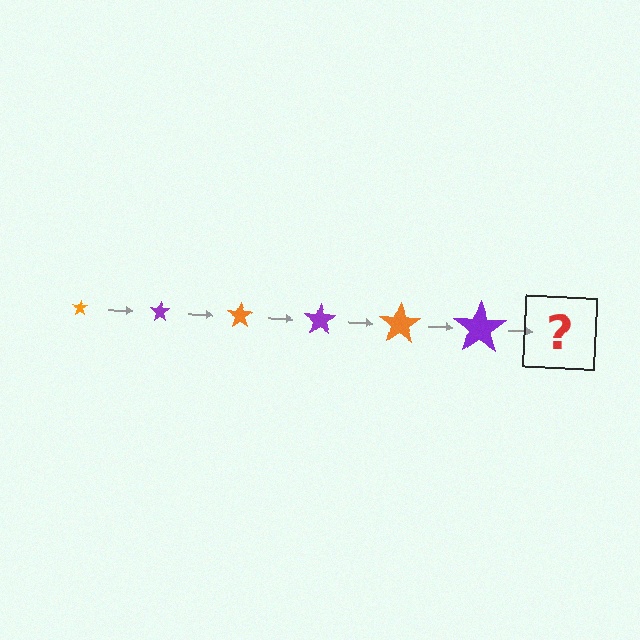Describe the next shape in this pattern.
It should be an orange star, larger than the previous one.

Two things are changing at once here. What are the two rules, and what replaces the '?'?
The two rules are that the star grows larger each step and the color cycles through orange and purple. The '?' should be an orange star, larger than the previous one.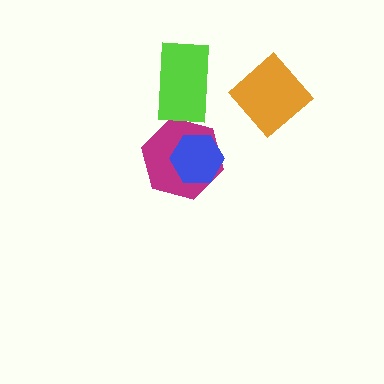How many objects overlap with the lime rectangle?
0 objects overlap with the lime rectangle.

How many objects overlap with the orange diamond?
0 objects overlap with the orange diamond.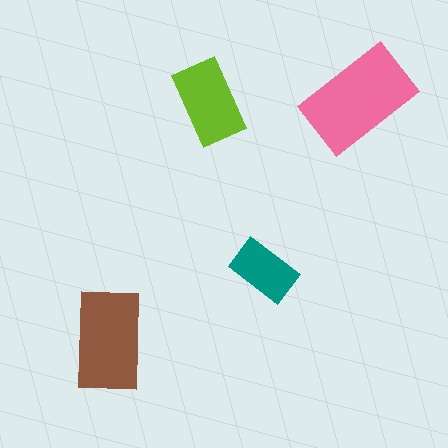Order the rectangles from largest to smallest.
the pink one, the brown one, the lime one, the teal one.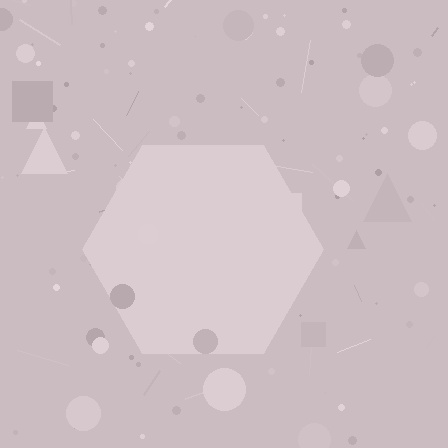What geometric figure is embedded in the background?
A hexagon is embedded in the background.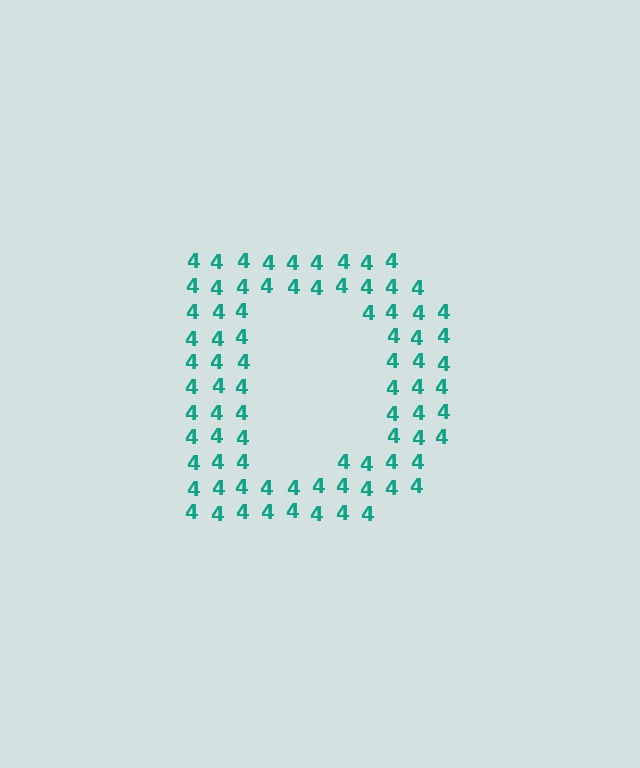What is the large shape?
The large shape is the letter D.